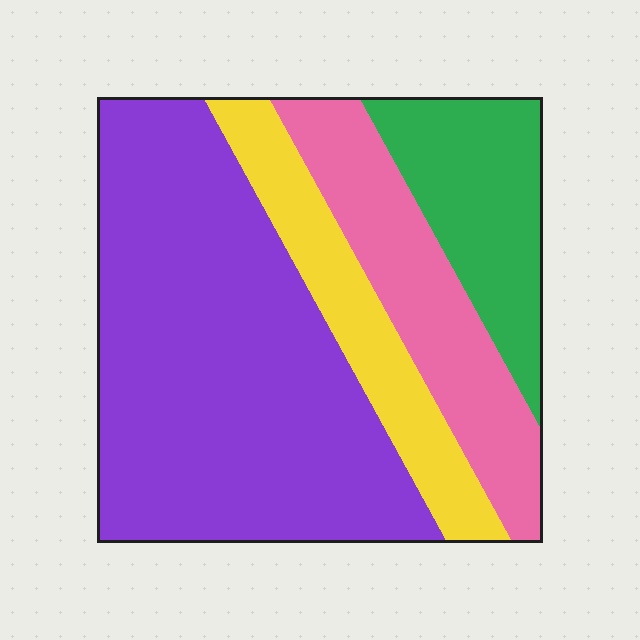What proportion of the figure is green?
Green takes up about one sixth (1/6) of the figure.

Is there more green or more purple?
Purple.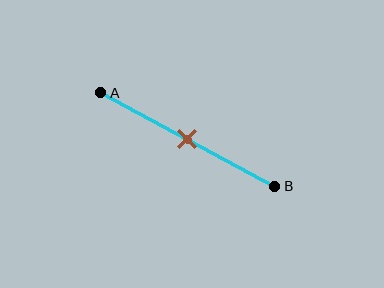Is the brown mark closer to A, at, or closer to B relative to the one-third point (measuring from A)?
The brown mark is closer to point B than the one-third point of segment AB.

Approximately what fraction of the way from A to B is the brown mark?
The brown mark is approximately 50% of the way from A to B.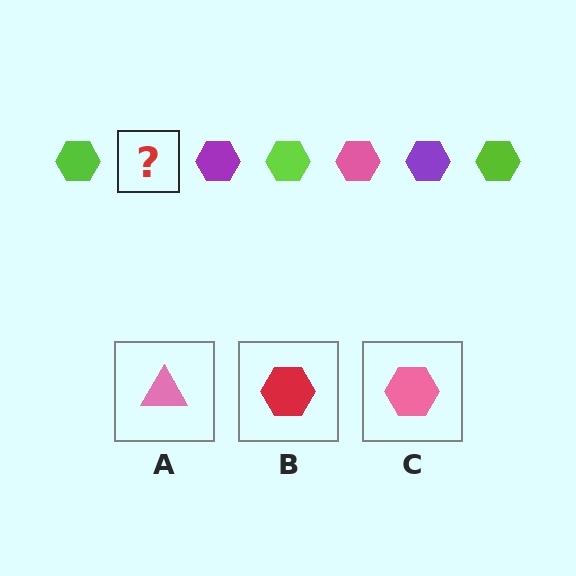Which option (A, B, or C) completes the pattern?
C.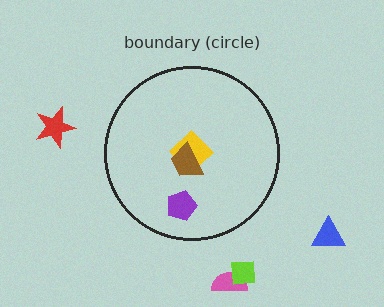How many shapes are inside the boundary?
3 inside, 4 outside.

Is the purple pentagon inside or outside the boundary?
Inside.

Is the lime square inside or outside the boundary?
Outside.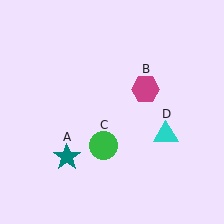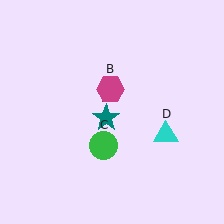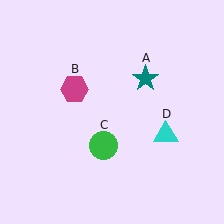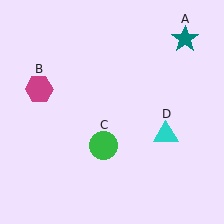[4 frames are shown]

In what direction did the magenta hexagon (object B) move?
The magenta hexagon (object B) moved left.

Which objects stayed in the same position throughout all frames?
Green circle (object C) and cyan triangle (object D) remained stationary.